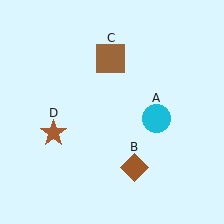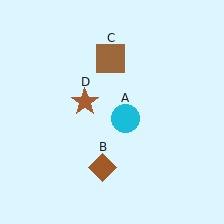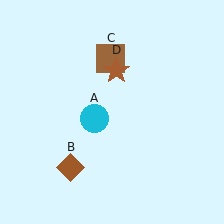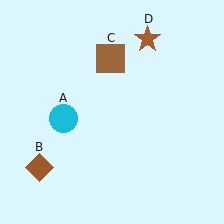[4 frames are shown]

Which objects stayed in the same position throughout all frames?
Brown square (object C) remained stationary.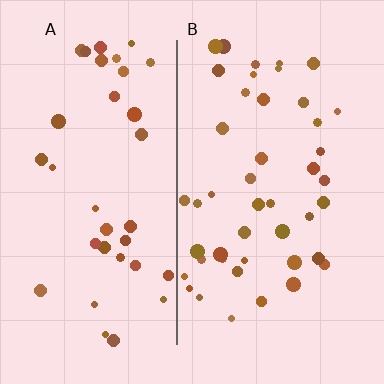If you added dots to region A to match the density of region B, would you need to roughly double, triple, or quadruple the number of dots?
Approximately double.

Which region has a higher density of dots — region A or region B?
B (the right).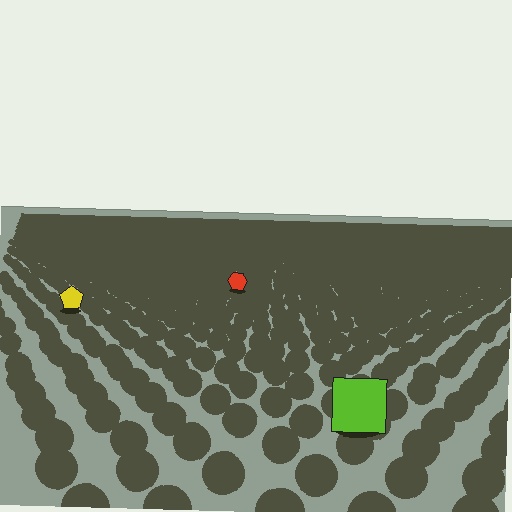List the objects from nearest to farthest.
From nearest to farthest: the lime square, the yellow pentagon, the red hexagon.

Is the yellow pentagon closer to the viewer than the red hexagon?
Yes. The yellow pentagon is closer — you can tell from the texture gradient: the ground texture is coarser near it.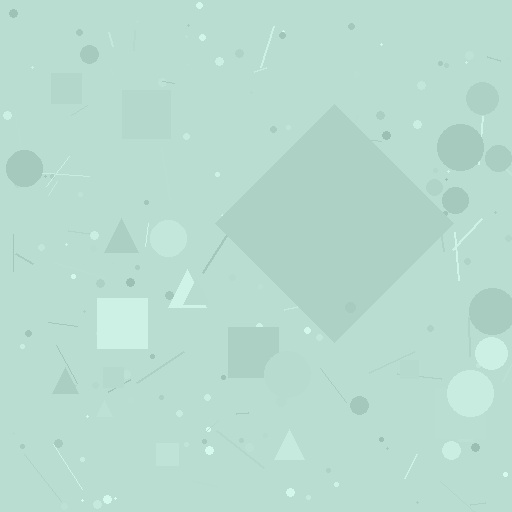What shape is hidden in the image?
A diamond is hidden in the image.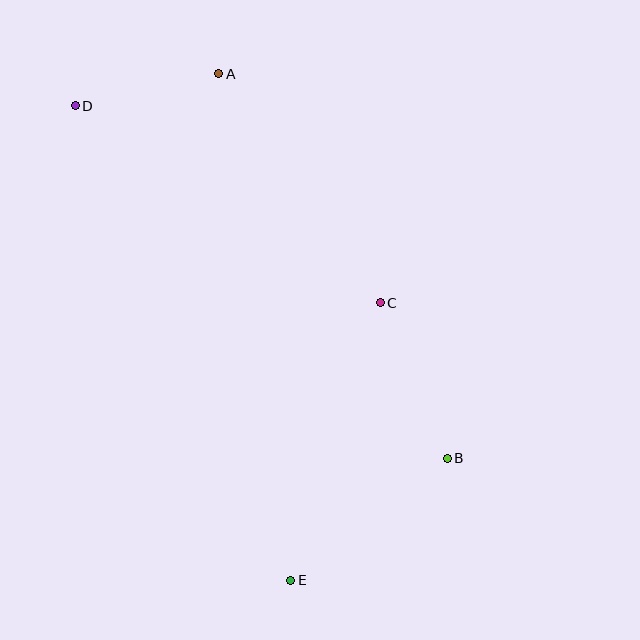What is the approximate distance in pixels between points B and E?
The distance between B and E is approximately 198 pixels.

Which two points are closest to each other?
Points A and D are closest to each other.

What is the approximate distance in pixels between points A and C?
The distance between A and C is approximately 280 pixels.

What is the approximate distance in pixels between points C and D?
The distance between C and D is approximately 363 pixels.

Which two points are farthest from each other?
Points D and E are farthest from each other.